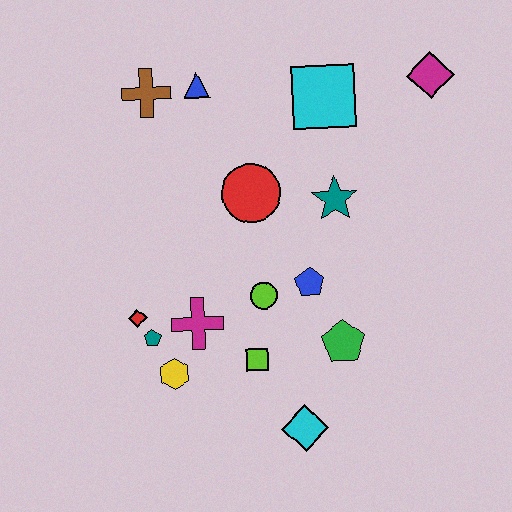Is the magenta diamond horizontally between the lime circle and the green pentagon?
No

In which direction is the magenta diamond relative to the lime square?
The magenta diamond is above the lime square.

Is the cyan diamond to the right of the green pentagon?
No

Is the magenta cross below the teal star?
Yes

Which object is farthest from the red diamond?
The magenta diamond is farthest from the red diamond.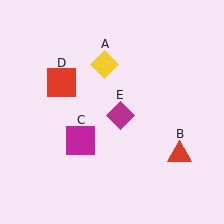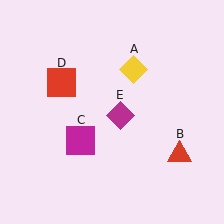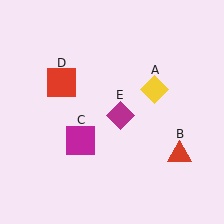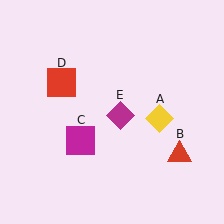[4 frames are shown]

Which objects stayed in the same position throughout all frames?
Red triangle (object B) and magenta square (object C) and red square (object D) and magenta diamond (object E) remained stationary.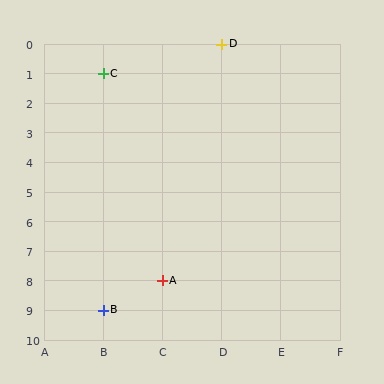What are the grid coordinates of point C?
Point C is at grid coordinates (B, 1).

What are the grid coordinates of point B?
Point B is at grid coordinates (B, 9).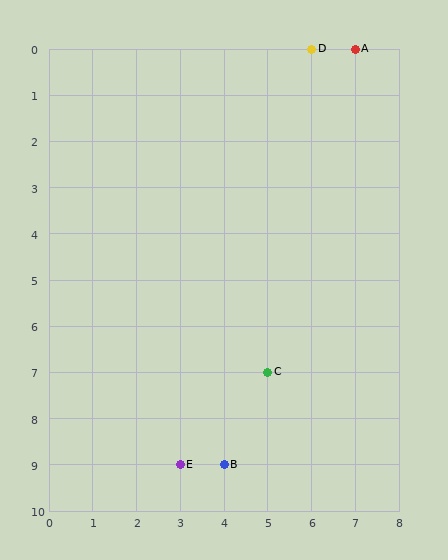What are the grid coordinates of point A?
Point A is at grid coordinates (7, 0).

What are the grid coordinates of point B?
Point B is at grid coordinates (4, 9).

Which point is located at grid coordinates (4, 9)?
Point B is at (4, 9).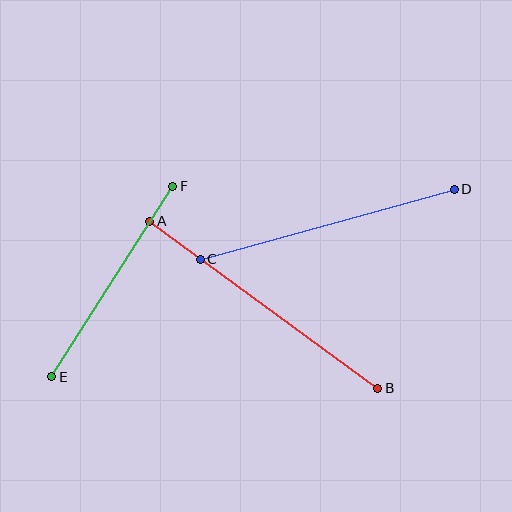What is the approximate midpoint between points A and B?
The midpoint is at approximately (264, 305) pixels.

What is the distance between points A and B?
The distance is approximately 282 pixels.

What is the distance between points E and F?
The distance is approximately 225 pixels.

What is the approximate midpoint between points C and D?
The midpoint is at approximately (327, 224) pixels.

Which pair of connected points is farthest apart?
Points A and B are farthest apart.